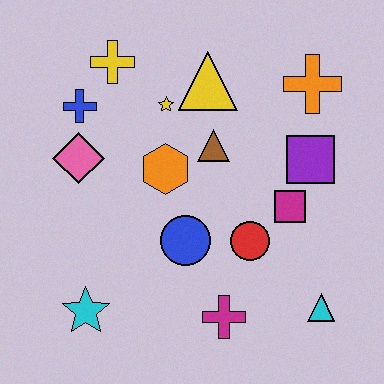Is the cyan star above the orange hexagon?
No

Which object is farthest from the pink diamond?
The cyan triangle is farthest from the pink diamond.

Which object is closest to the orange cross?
The purple square is closest to the orange cross.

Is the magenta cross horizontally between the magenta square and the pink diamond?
Yes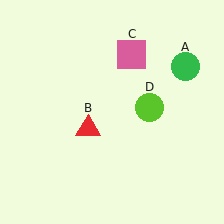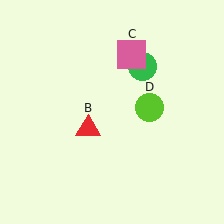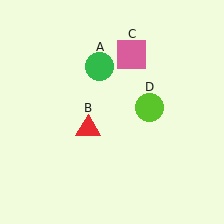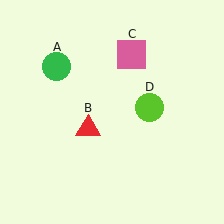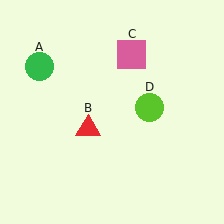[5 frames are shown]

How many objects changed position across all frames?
1 object changed position: green circle (object A).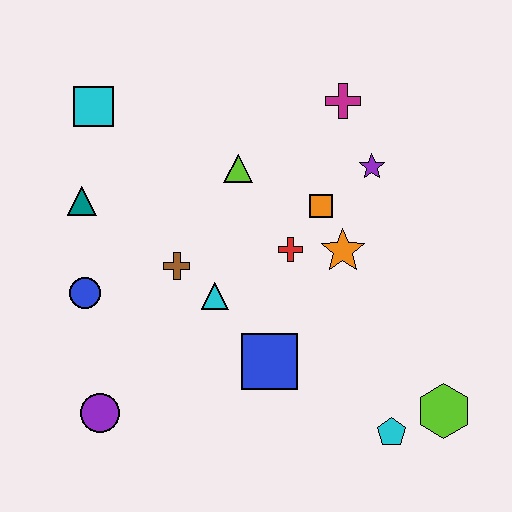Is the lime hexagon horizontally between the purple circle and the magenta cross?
No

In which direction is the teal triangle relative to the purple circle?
The teal triangle is above the purple circle.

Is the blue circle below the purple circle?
No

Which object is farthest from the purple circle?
The magenta cross is farthest from the purple circle.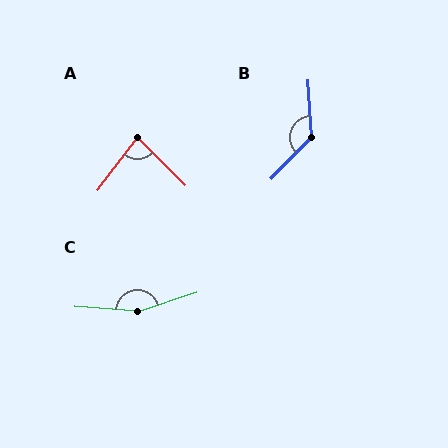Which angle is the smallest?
A, at approximately 82 degrees.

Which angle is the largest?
C, at approximately 158 degrees.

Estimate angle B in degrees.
Approximately 132 degrees.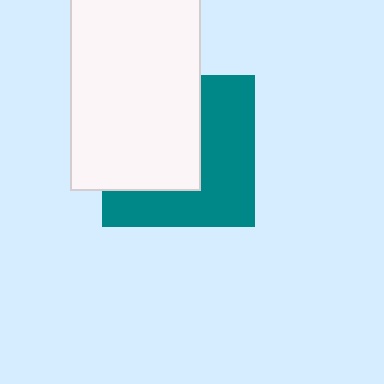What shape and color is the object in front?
The object in front is a white rectangle.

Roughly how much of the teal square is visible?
About half of it is visible (roughly 50%).